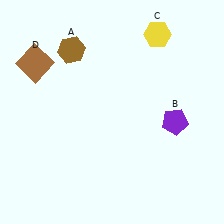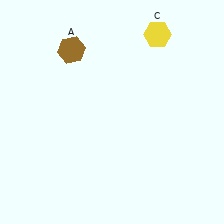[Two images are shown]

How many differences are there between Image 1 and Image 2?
There are 2 differences between the two images.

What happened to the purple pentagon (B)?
The purple pentagon (B) was removed in Image 2. It was in the bottom-right area of Image 1.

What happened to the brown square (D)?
The brown square (D) was removed in Image 2. It was in the top-left area of Image 1.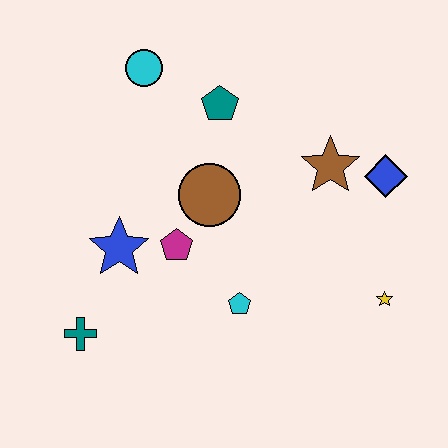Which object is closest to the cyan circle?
The teal pentagon is closest to the cyan circle.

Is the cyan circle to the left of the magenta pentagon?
Yes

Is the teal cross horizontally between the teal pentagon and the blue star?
No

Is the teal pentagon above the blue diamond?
Yes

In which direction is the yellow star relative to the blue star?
The yellow star is to the right of the blue star.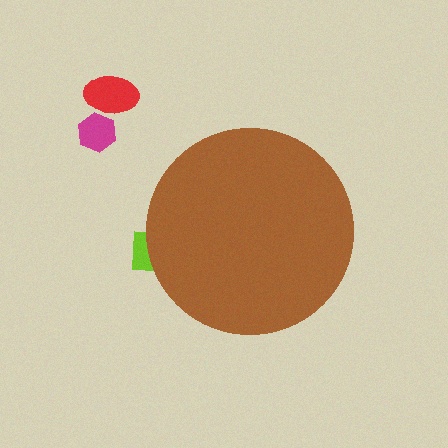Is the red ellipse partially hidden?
No, the red ellipse is fully visible.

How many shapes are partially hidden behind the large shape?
1 shape is partially hidden.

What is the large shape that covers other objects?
A brown circle.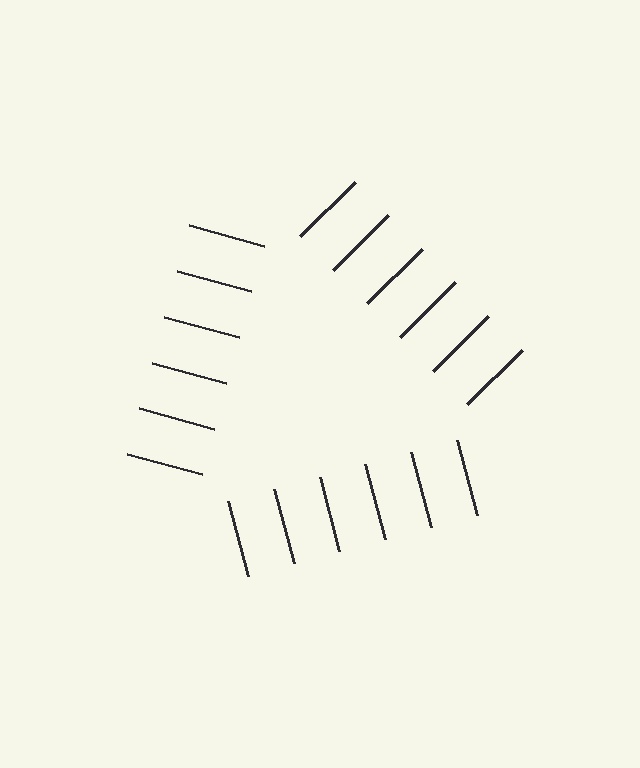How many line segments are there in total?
18 — 6 along each of the 3 edges.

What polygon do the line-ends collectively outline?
An illusory triangle — the line segments terminate on its edges but no continuous stroke is drawn.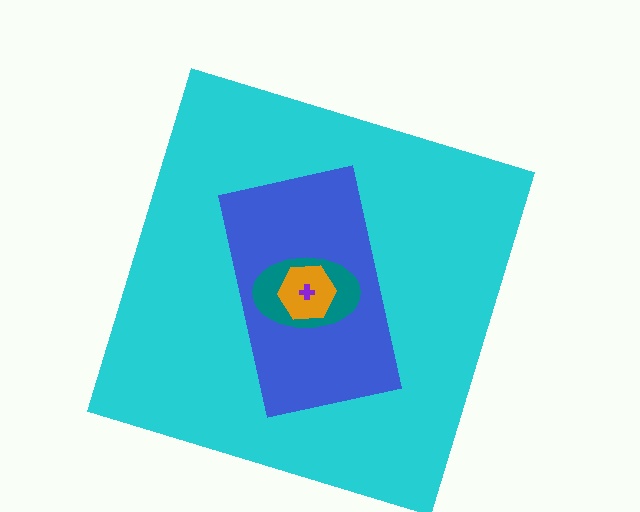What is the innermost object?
The purple cross.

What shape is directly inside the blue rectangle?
The teal ellipse.